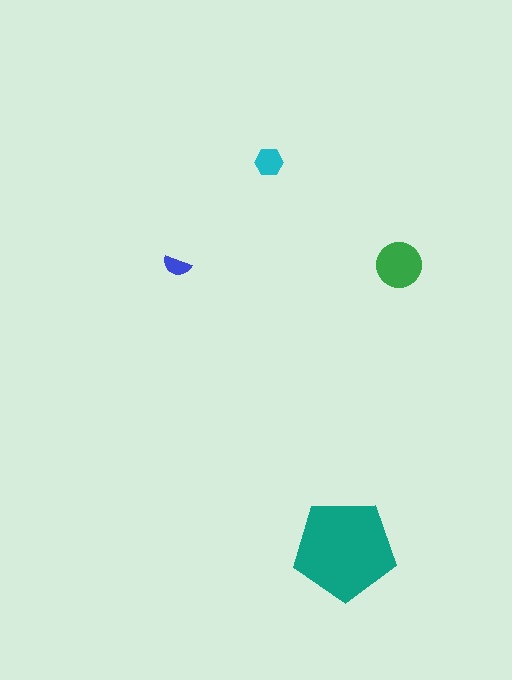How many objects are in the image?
There are 4 objects in the image.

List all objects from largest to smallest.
The teal pentagon, the green circle, the cyan hexagon, the blue semicircle.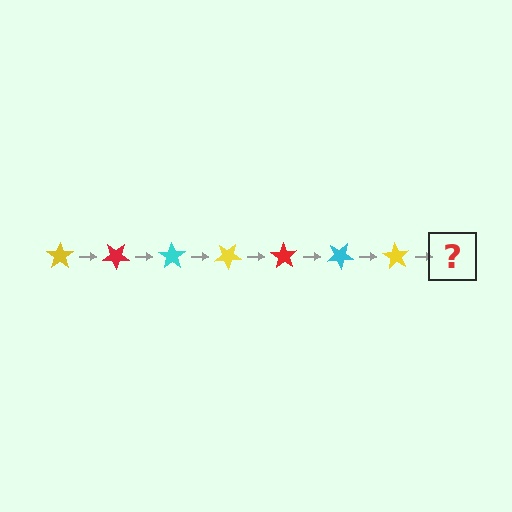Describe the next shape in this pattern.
It should be a red star, rotated 245 degrees from the start.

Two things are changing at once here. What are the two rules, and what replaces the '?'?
The two rules are that it rotates 35 degrees each step and the color cycles through yellow, red, and cyan. The '?' should be a red star, rotated 245 degrees from the start.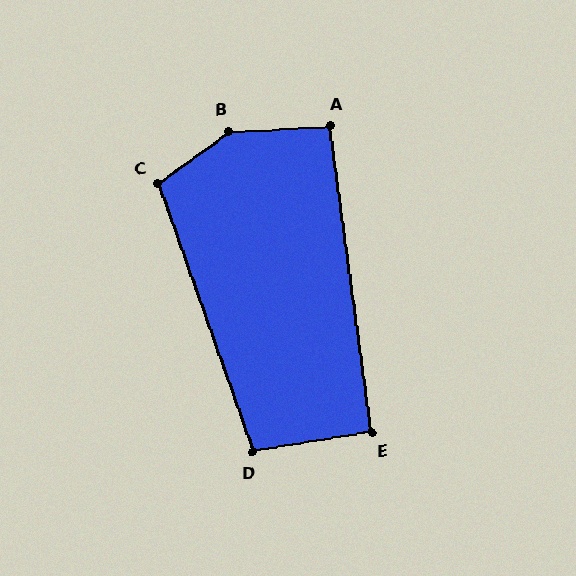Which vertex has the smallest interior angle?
E, at approximately 91 degrees.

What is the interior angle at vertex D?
Approximately 101 degrees (obtuse).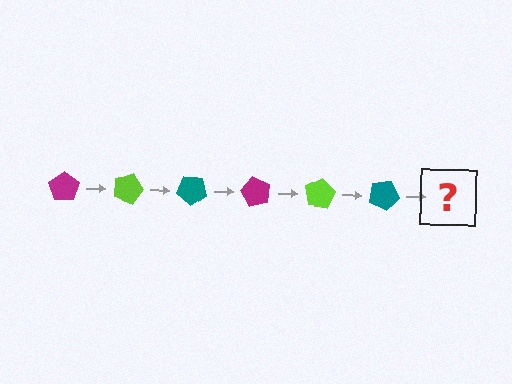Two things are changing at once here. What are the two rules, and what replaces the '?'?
The two rules are that it rotates 20 degrees each step and the color cycles through magenta, lime, and teal. The '?' should be a magenta pentagon, rotated 120 degrees from the start.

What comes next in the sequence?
The next element should be a magenta pentagon, rotated 120 degrees from the start.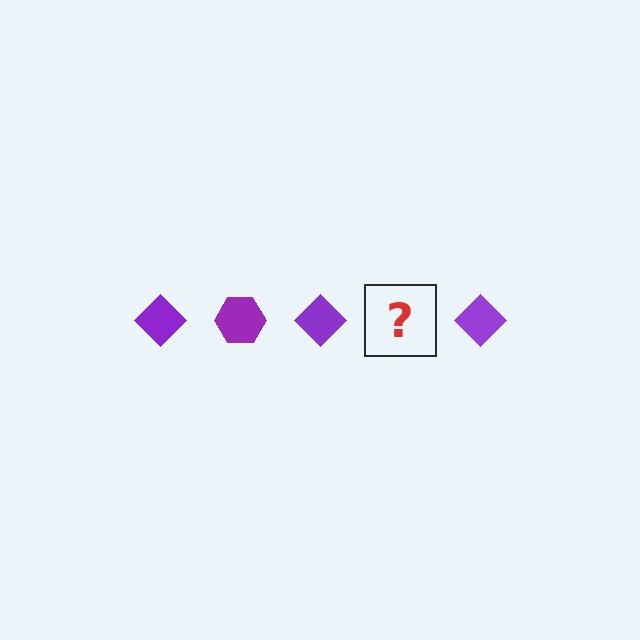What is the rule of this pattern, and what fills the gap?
The rule is that the pattern cycles through diamond, hexagon shapes in purple. The gap should be filled with a purple hexagon.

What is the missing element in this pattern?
The missing element is a purple hexagon.